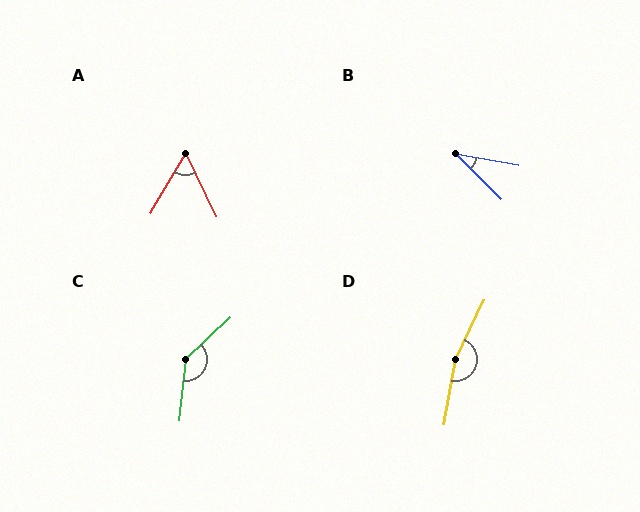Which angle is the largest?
D, at approximately 165 degrees.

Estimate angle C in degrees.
Approximately 139 degrees.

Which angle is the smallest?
B, at approximately 35 degrees.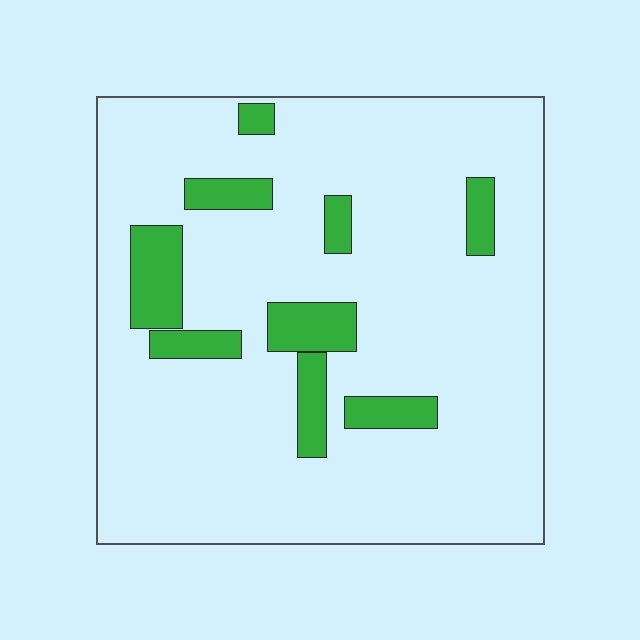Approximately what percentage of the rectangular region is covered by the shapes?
Approximately 15%.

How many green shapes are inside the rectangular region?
9.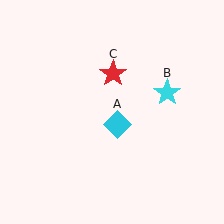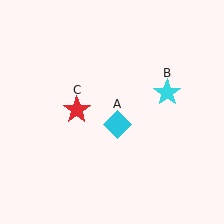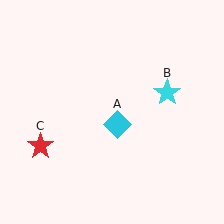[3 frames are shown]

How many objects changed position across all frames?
1 object changed position: red star (object C).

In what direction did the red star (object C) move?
The red star (object C) moved down and to the left.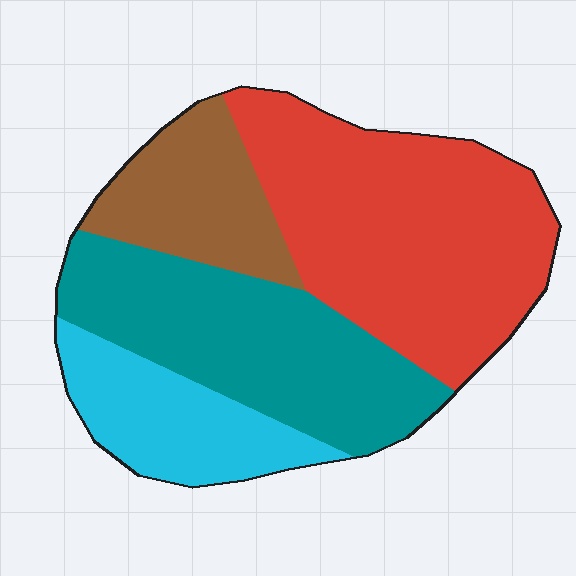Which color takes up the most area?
Red, at roughly 40%.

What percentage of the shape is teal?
Teal takes up about one third (1/3) of the shape.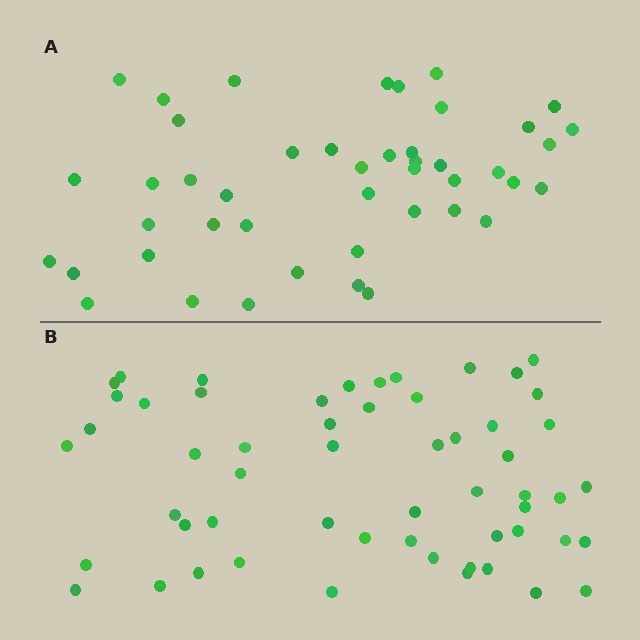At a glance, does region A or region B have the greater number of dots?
Region B (the bottom region) has more dots.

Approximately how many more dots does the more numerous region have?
Region B has roughly 12 or so more dots than region A.